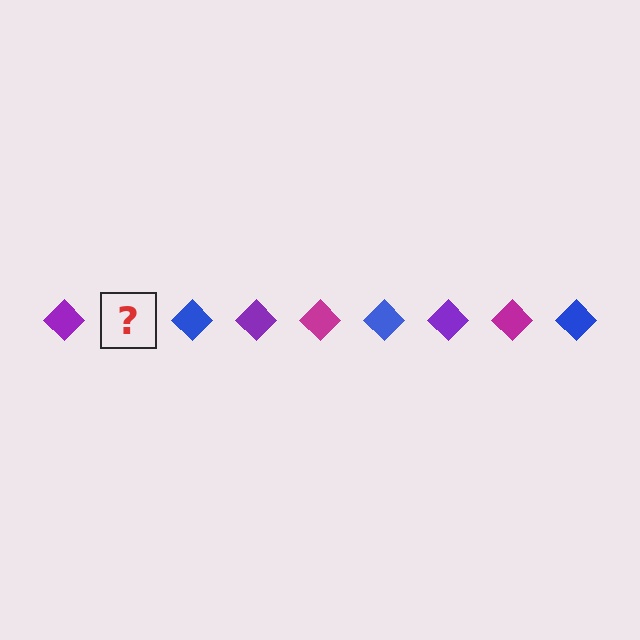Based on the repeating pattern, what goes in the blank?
The blank should be a magenta diamond.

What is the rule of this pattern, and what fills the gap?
The rule is that the pattern cycles through purple, magenta, blue diamonds. The gap should be filled with a magenta diamond.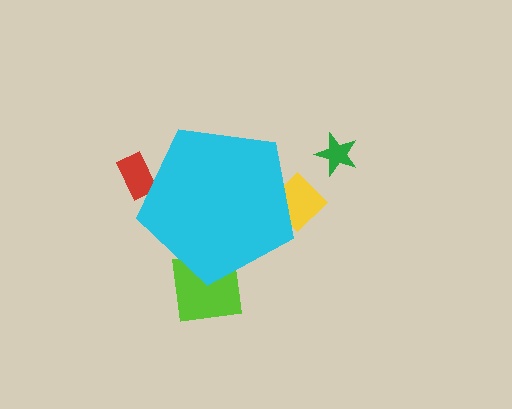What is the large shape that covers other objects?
A cyan pentagon.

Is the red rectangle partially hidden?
Yes, the red rectangle is partially hidden behind the cyan pentagon.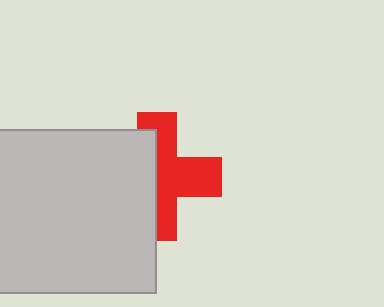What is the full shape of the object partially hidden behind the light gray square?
The partially hidden object is a red cross.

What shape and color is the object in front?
The object in front is a light gray square.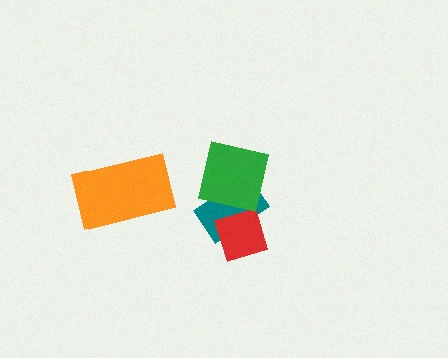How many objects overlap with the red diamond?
2 objects overlap with the red diamond.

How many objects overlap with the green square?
2 objects overlap with the green square.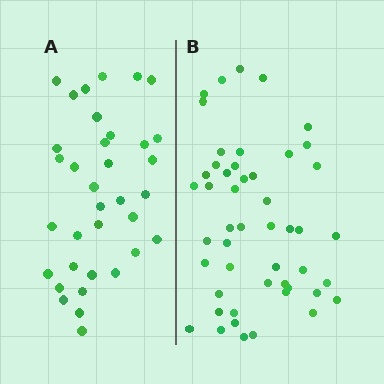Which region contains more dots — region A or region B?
Region B (the right region) has more dots.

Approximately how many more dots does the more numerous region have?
Region B has approximately 15 more dots than region A.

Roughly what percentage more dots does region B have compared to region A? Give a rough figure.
About 40% more.